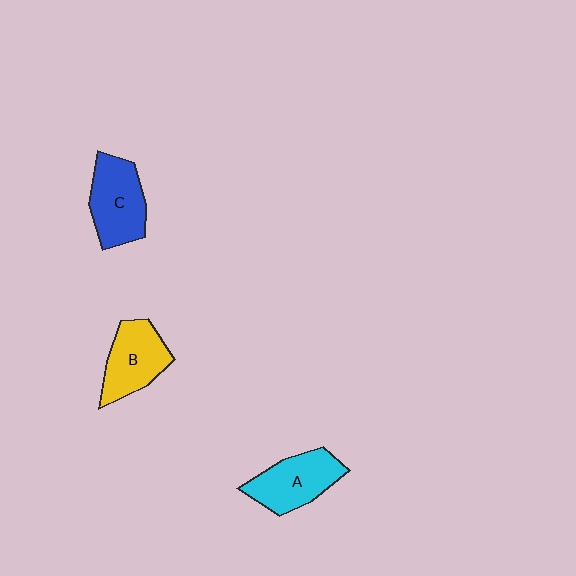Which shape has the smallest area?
Shape B (yellow).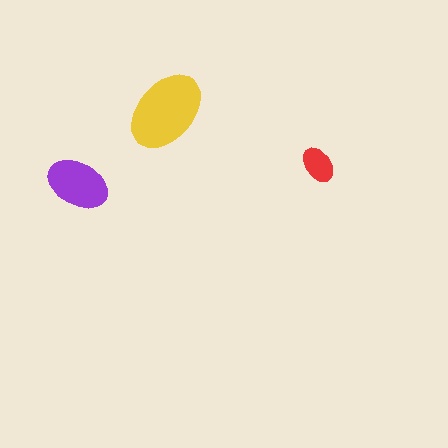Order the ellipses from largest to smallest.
the yellow one, the purple one, the red one.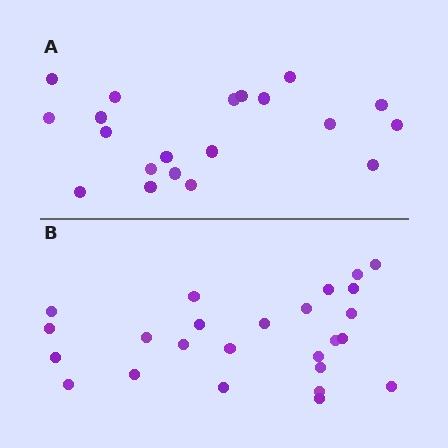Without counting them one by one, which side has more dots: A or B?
Region B (the bottom region) has more dots.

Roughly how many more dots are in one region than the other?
Region B has about 5 more dots than region A.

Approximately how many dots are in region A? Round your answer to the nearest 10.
About 20 dots.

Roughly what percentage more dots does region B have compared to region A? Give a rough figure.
About 25% more.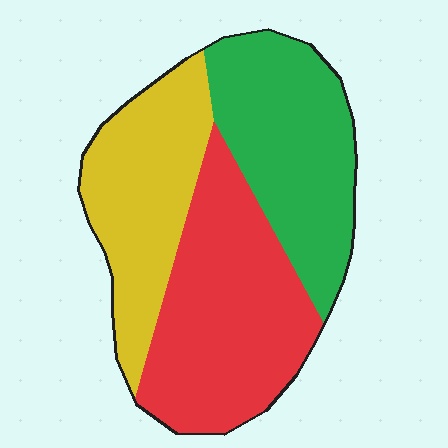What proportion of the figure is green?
Green covers around 30% of the figure.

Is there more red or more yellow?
Red.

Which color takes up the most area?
Red, at roughly 40%.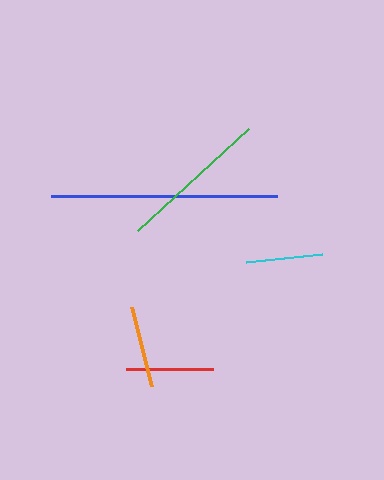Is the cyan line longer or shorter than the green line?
The green line is longer than the cyan line.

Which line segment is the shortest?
The cyan line is the shortest at approximately 77 pixels.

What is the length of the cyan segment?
The cyan segment is approximately 77 pixels long.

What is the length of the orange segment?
The orange segment is approximately 81 pixels long.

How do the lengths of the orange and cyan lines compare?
The orange and cyan lines are approximately the same length.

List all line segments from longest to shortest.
From longest to shortest: blue, green, red, orange, cyan.